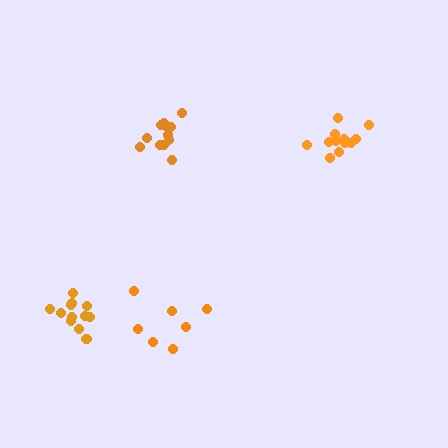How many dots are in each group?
Group 1: 7 dots, Group 2: 12 dots, Group 3: 12 dots, Group 4: 13 dots (44 total).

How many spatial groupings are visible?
There are 4 spatial groupings.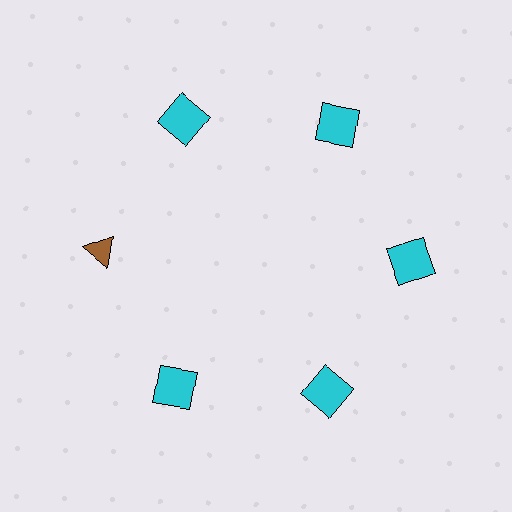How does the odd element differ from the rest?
It differs in both color (brown instead of cyan) and shape (triangle instead of square).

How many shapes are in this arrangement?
There are 6 shapes arranged in a ring pattern.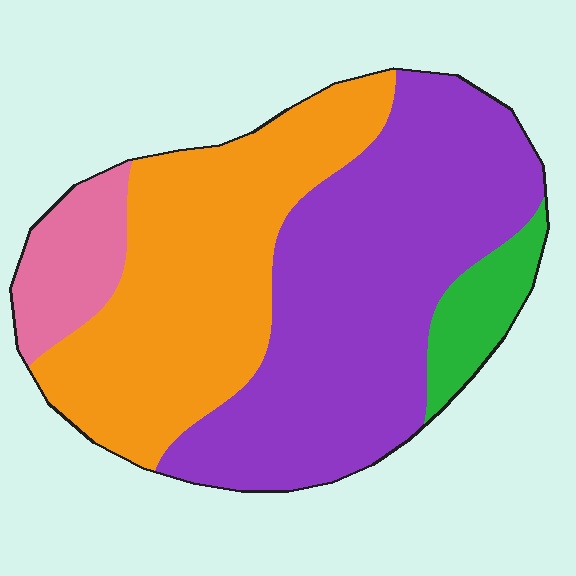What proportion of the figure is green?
Green takes up about one tenth (1/10) of the figure.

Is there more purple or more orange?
Purple.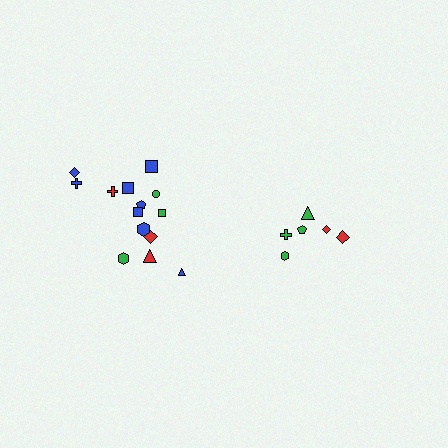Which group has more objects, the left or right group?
The left group.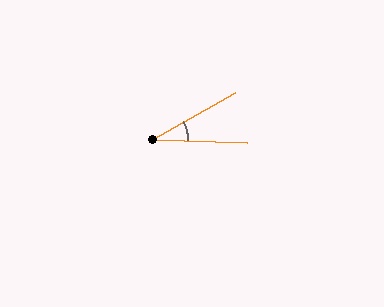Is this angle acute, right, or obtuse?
It is acute.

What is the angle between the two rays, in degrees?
Approximately 32 degrees.